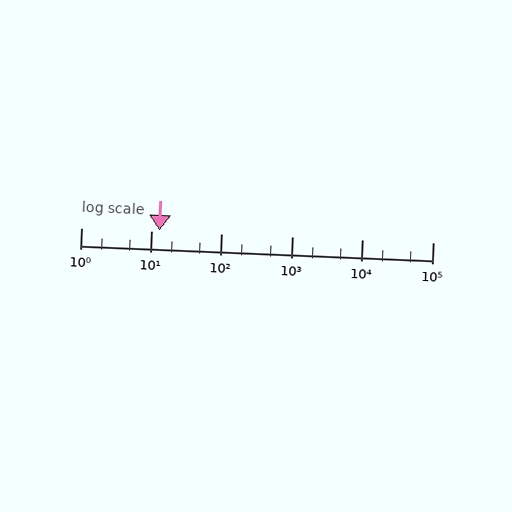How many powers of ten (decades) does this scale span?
The scale spans 5 decades, from 1 to 100000.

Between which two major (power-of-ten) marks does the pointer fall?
The pointer is between 10 and 100.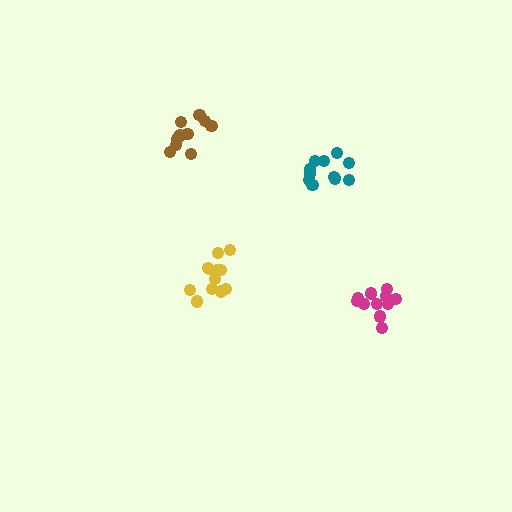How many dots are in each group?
Group 1: 12 dots, Group 2: 11 dots, Group 3: 11 dots, Group 4: 12 dots (46 total).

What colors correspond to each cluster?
The clusters are colored: brown, teal, magenta, yellow.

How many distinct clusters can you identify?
There are 4 distinct clusters.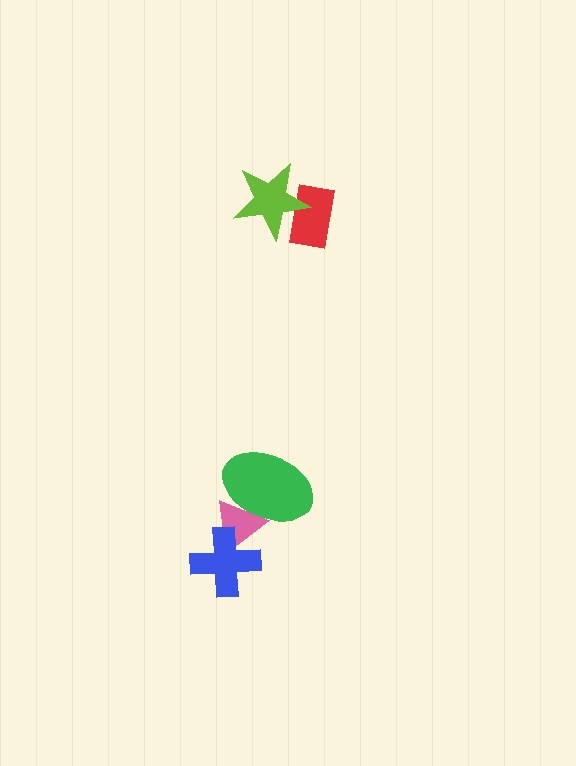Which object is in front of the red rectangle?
The lime star is in front of the red rectangle.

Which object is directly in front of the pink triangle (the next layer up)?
The blue cross is directly in front of the pink triangle.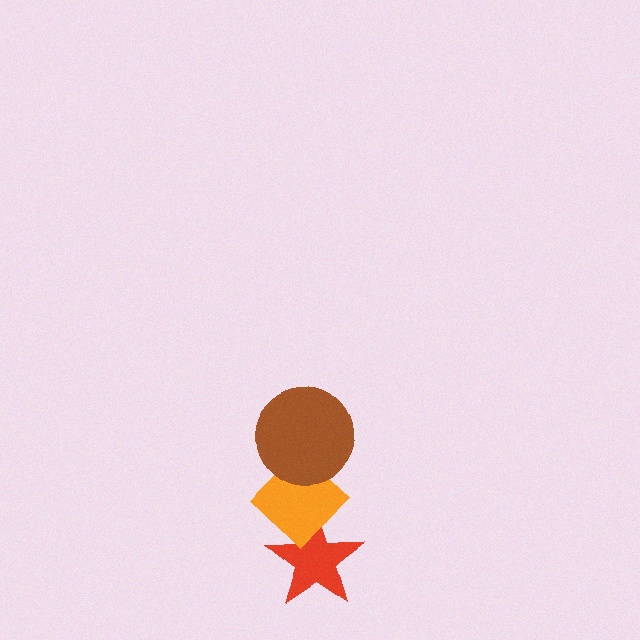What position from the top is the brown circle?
The brown circle is 1st from the top.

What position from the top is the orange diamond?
The orange diamond is 2nd from the top.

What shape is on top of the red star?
The orange diamond is on top of the red star.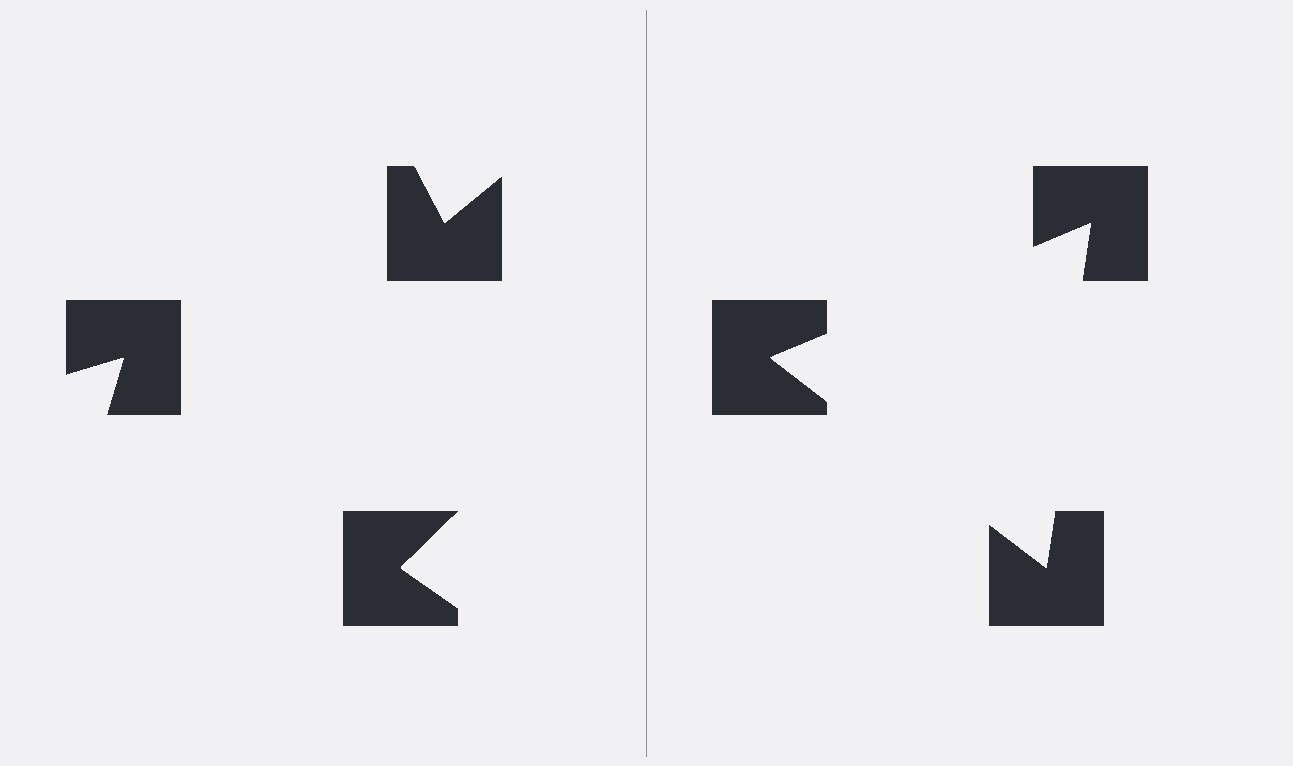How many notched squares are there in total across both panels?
6 — 3 on each side.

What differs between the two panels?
The notched squares are positioned identically on both sides; only the wedge orientations differ. On the right they align to a triangle; on the left they are misaligned.